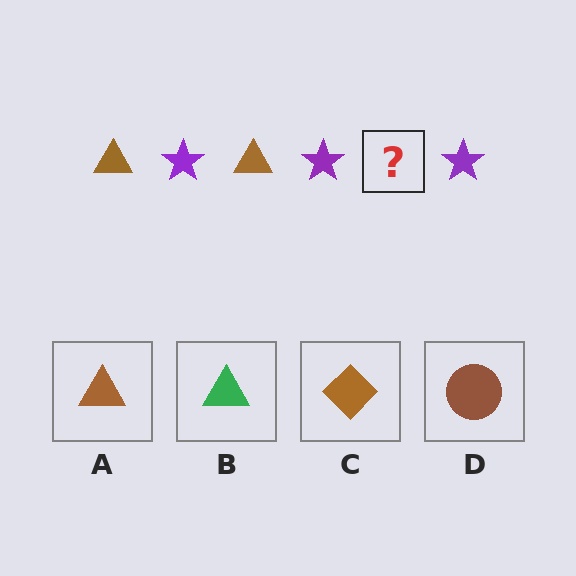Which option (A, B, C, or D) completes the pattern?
A.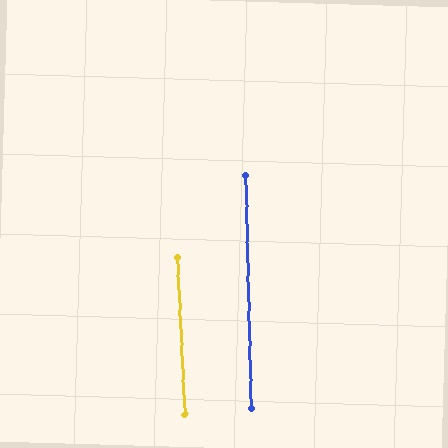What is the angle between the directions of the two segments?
Approximately 1 degree.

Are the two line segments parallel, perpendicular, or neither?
Parallel — their directions differ by only 1.4°.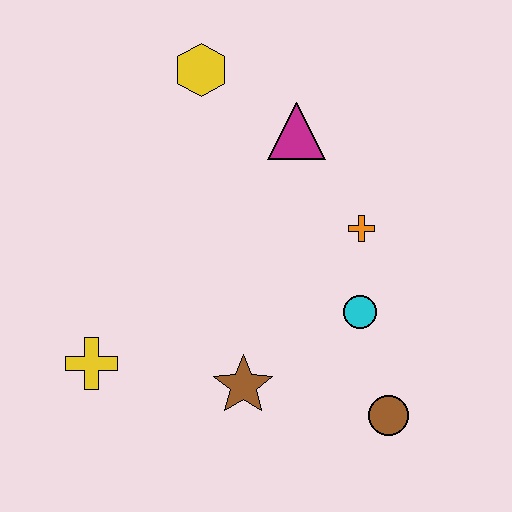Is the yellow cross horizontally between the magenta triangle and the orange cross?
No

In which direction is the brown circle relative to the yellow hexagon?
The brown circle is below the yellow hexagon.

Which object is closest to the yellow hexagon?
The magenta triangle is closest to the yellow hexagon.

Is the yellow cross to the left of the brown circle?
Yes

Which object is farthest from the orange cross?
The yellow cross is farthest from the orange cross.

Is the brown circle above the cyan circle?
No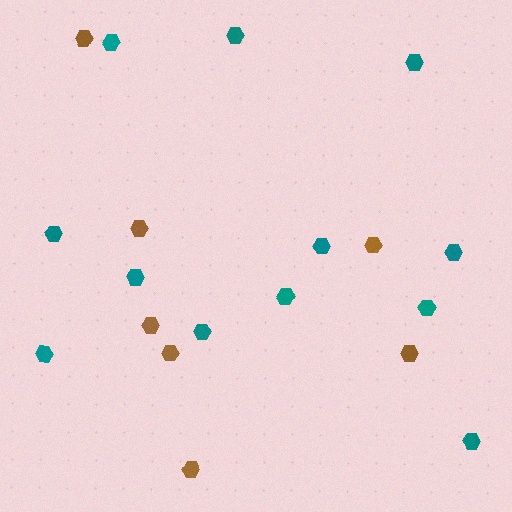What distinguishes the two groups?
There are 2 groups: one group of brown hexagons (7) and one group of teal hexagons (12).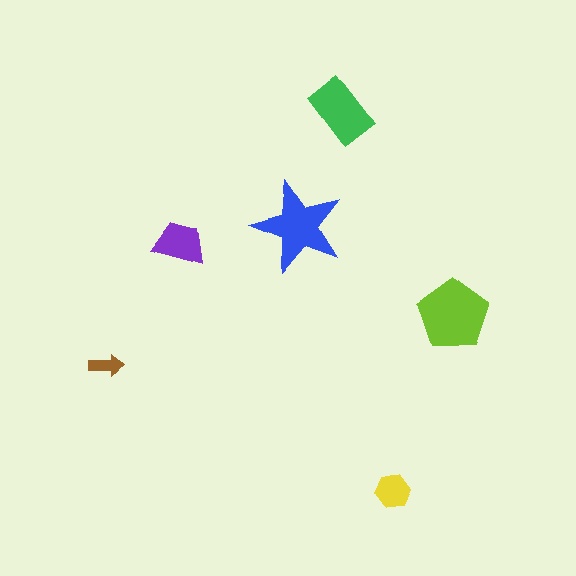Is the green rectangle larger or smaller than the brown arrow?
Larger.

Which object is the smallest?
The brown arrow.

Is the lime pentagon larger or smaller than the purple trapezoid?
Larger.